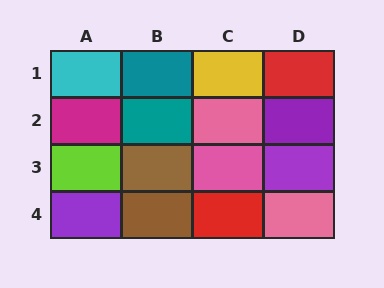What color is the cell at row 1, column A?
Cyan.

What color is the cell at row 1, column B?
Teal.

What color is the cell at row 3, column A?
Lime.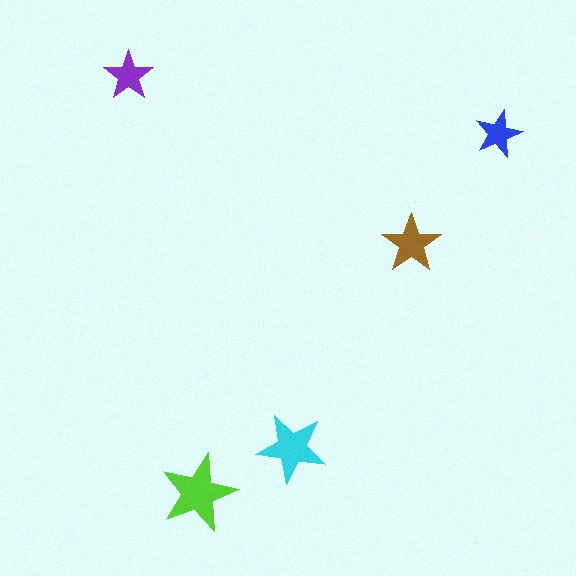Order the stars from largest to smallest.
the lime one, the cyan one, the brown one, the purple one, the blue one.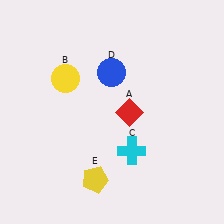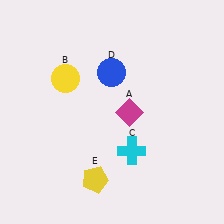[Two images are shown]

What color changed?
The diamond (A) changed from red in Image 1 to magenta in Image 2.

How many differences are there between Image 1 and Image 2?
There is 1 difference between the two images.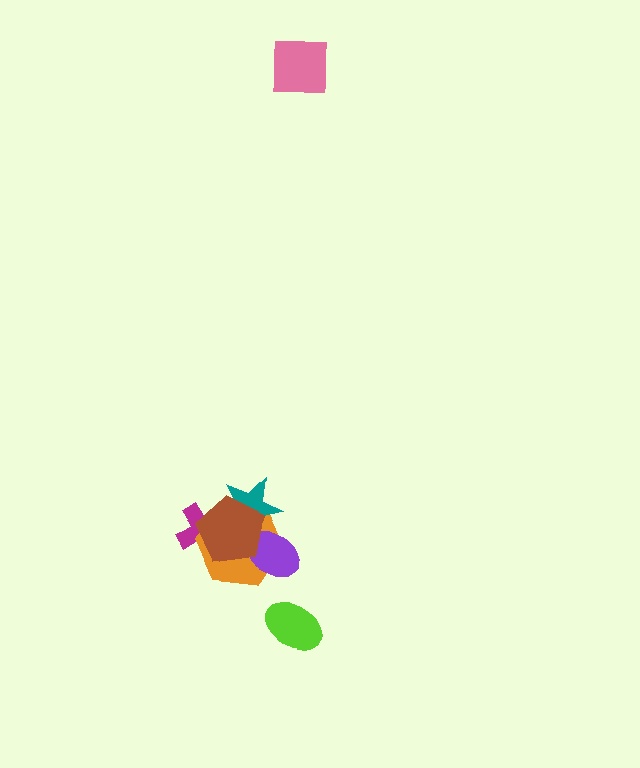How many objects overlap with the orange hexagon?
4 objects overlap with the orange hexagon.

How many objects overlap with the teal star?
4 objects overlap with the teal star.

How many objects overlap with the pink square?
0 objects overlap with the pink square.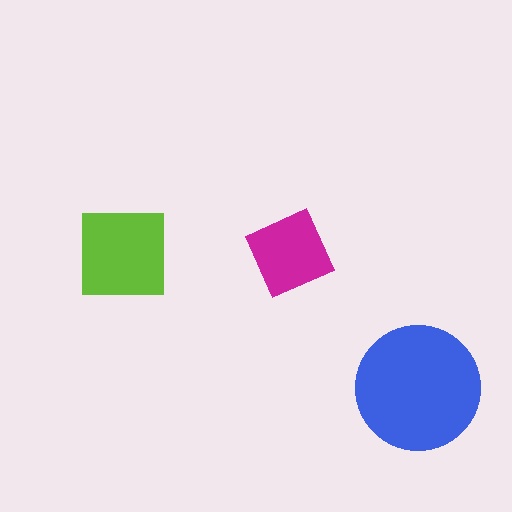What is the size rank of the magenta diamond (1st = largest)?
3rd.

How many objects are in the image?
There are 3 objects in the image.